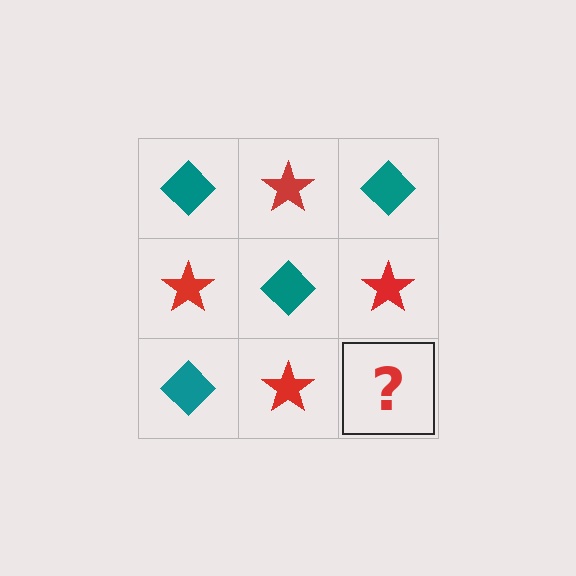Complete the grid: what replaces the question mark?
The question mark should be replaced with a teal diamond.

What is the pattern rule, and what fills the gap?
The rule is that it alternates teal diamond and red star in a checkerboard pattern. The gap should be filled with a teal diamond.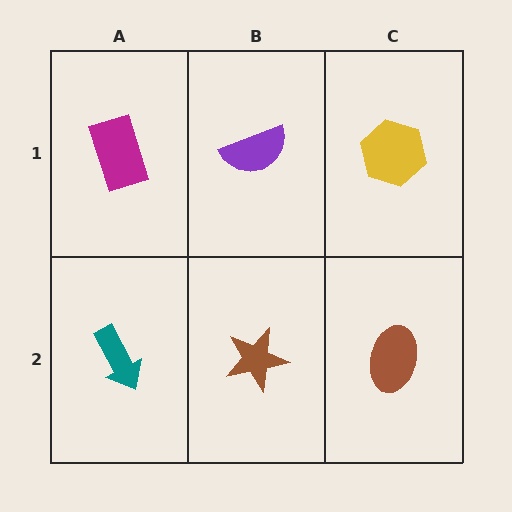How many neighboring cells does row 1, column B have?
3.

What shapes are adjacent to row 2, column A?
A magenta rectangle (row 1, column A), a brown star (row 2, column B).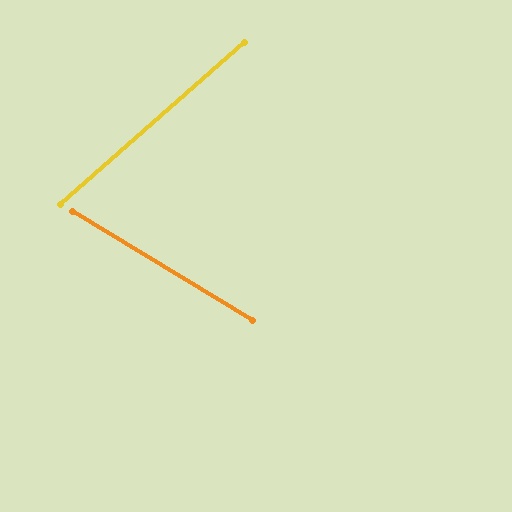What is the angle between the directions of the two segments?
Approximately 73 degrees.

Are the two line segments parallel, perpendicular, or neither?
Neither parallel nor perpendicular — they differ by about 73°.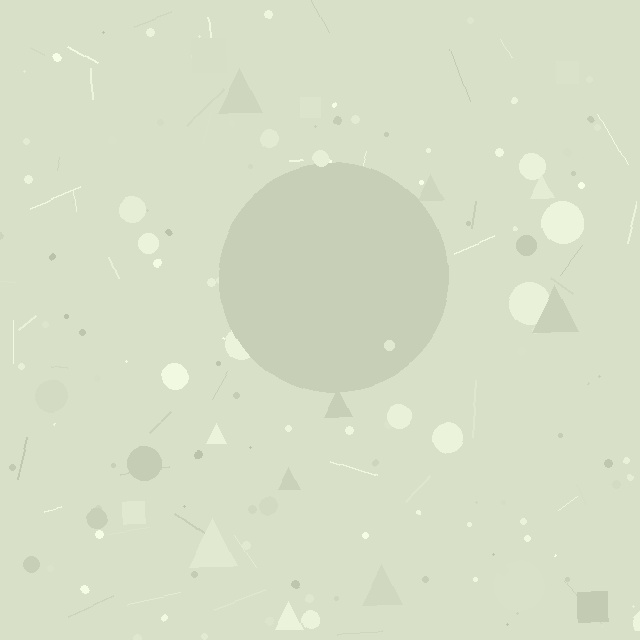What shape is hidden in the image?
A circle is hidden in the image.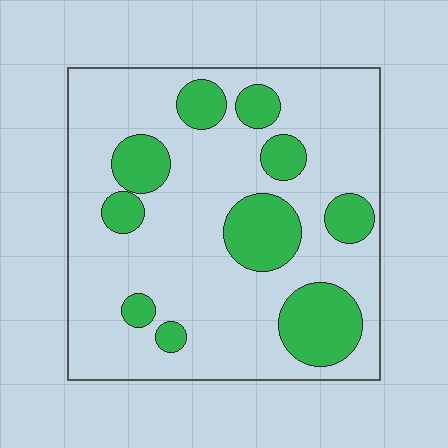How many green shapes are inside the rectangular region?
10.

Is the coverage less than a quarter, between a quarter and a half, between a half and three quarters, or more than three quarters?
Less than a quarter.